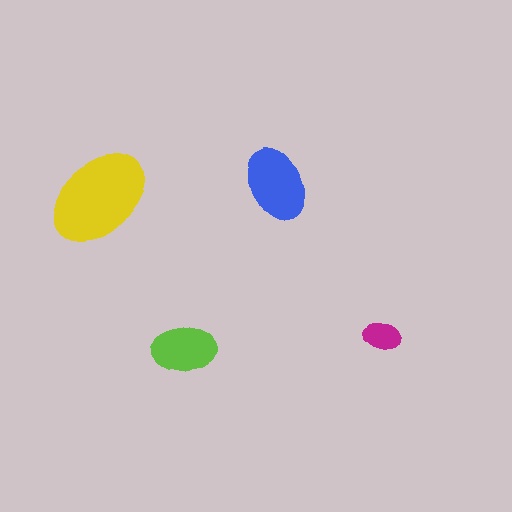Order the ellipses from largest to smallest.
the yellow one, the blue one, the lime one, the magenta one.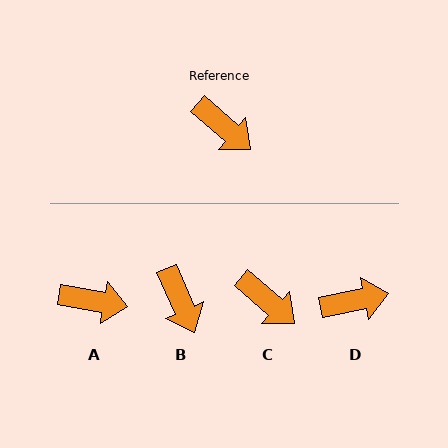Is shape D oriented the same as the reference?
No, it is off by about 52 degrees.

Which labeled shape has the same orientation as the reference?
C.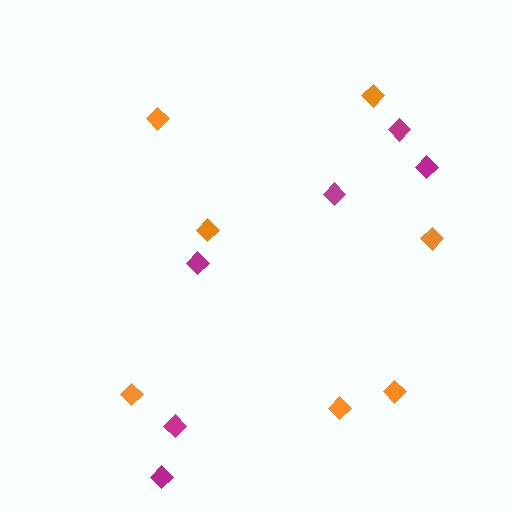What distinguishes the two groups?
There are 2 groups: one group of orange diamonds (7) and one group of magenta diamonds (6).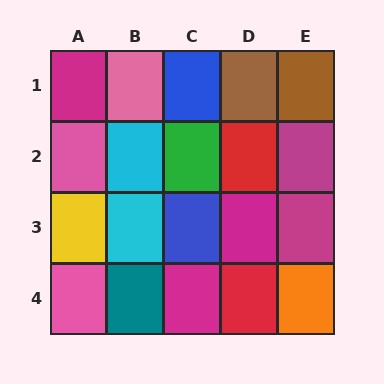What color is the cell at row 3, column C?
Blue.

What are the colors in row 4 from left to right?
Pink, teal, magenta, red, orange.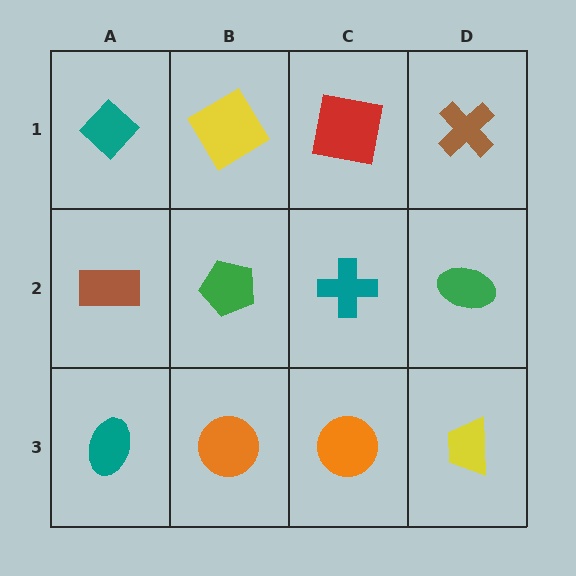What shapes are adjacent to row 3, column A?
A brown rectangle (row 2, column A), an orange circle (row 3, column B).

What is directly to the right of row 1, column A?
A yellow diamond.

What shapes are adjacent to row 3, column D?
A green ellipse (row 2, column D), an orange circle (row 3, column C).